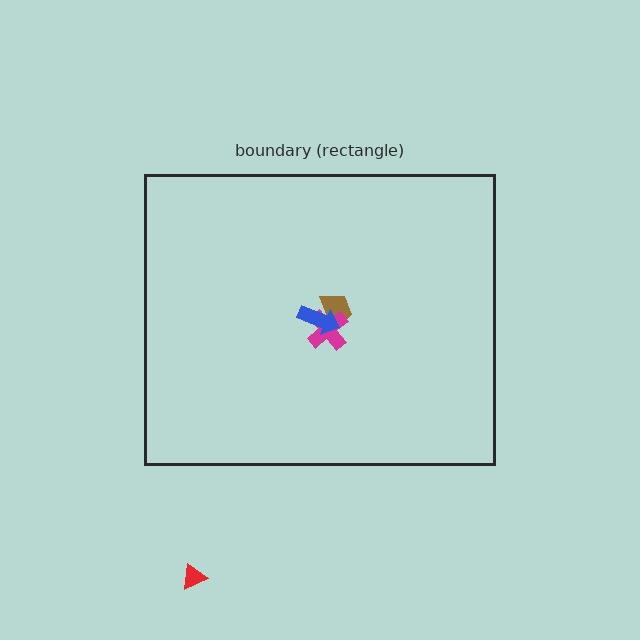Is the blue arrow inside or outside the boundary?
Inside.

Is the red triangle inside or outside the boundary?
Outside.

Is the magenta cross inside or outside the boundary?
Inside.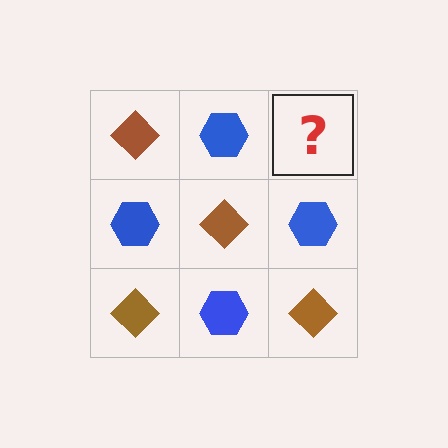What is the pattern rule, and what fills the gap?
The rule is that it alternates brown diamond and blue hexagon in a checkerboard pattern. The gap should be filled with a brown diamond.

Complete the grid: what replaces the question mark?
The question mark should be replaced with a brown diamond.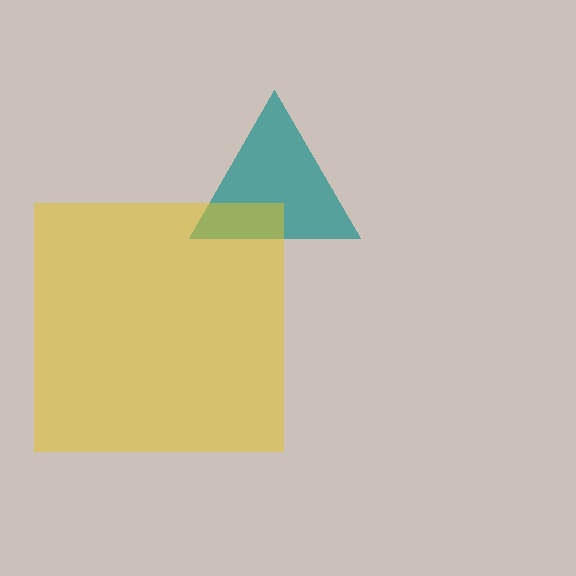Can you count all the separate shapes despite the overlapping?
Yes, there are 2 separate shapes.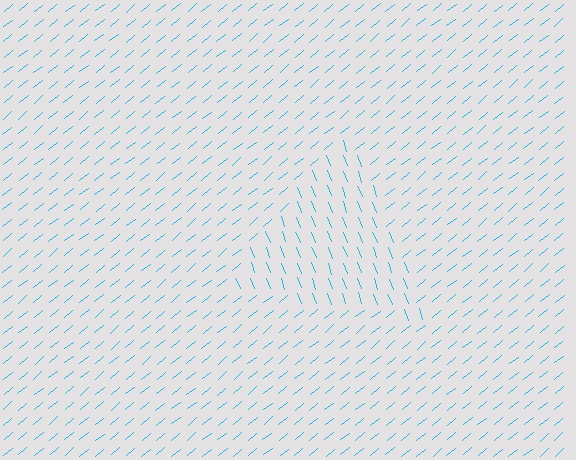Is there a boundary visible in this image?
Yes, there is a texture boundary formed by a change in line orientation.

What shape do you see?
I see a triangle.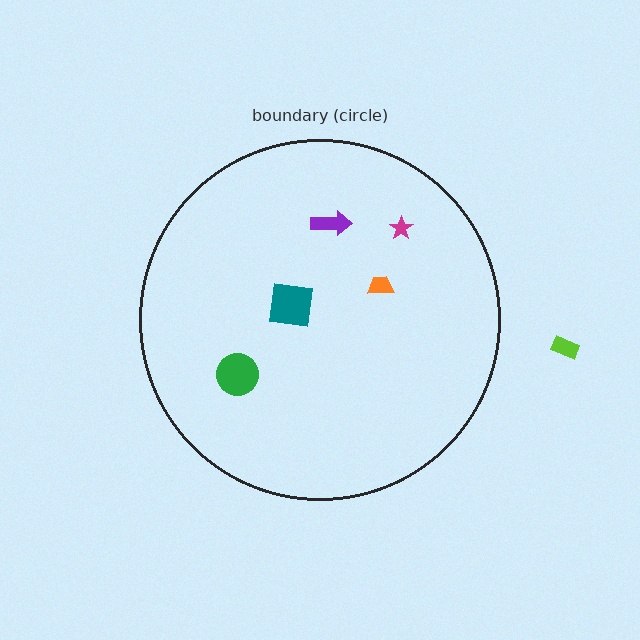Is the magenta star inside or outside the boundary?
Inside.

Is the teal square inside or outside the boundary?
Inside.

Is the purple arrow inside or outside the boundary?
Inside.